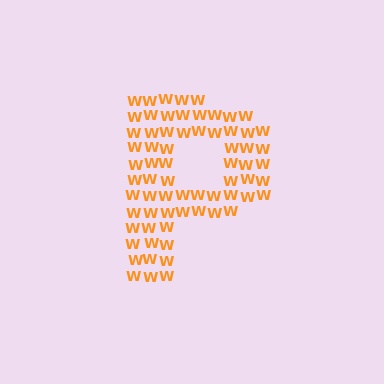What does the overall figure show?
The overall figure shows the letter P.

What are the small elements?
The small elements are letter W's.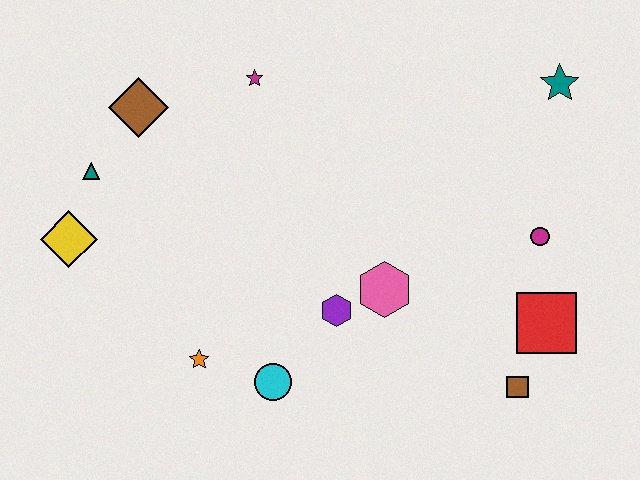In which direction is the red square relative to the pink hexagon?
The red square is to the right of the pink hexagon.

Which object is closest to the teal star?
The magenta circle is closest to the teal star.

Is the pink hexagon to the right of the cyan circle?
Yes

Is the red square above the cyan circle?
Yes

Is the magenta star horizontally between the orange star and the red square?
Yes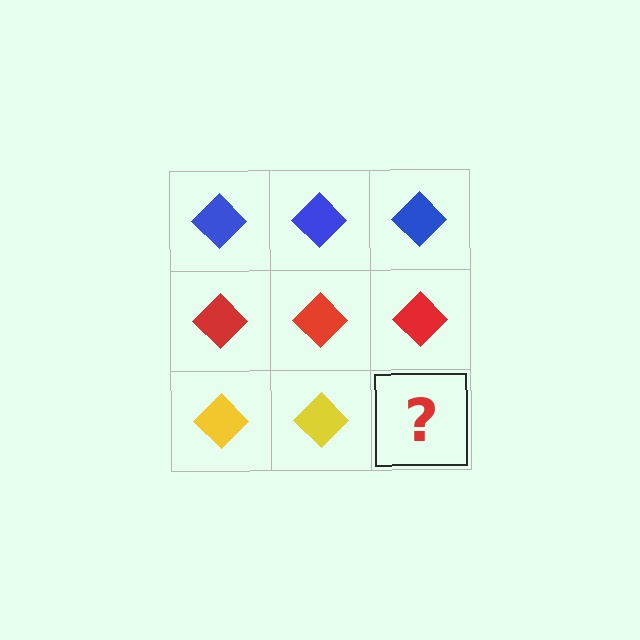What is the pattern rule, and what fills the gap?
The rule is that each row has a consistent color. The gap should be filled with a yellow diamond.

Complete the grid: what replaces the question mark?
The question mark should be replaced with a yellow diamond.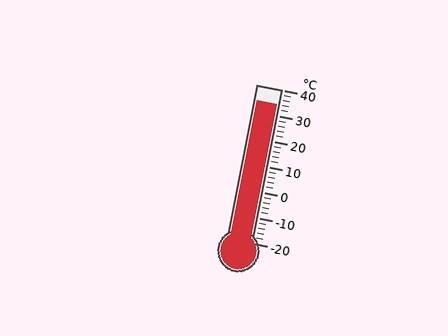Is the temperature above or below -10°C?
The temperature is above -10°C.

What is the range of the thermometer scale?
The thermometer scale ranges from -20°C to 40°C.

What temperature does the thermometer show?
The thermometer shows approximately 34°C.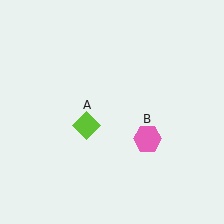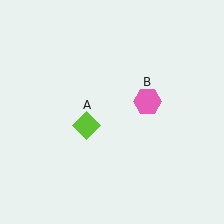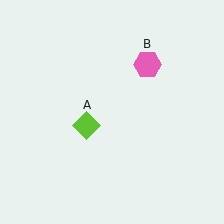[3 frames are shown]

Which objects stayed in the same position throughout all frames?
Lime diamond (object A) remained stationary.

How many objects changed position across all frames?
1 object changed position: pink hexagon (object B).